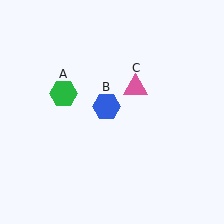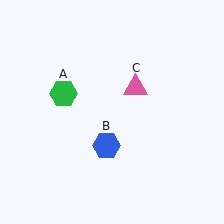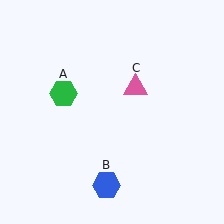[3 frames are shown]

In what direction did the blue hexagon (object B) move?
The blue hexagon (object B) moved down.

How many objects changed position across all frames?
1 object changed position: blue hexagon (object B).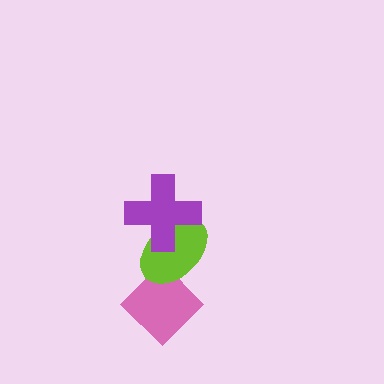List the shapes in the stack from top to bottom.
From top to bottom: the purple cross, the lime ellipse, the pink diamond.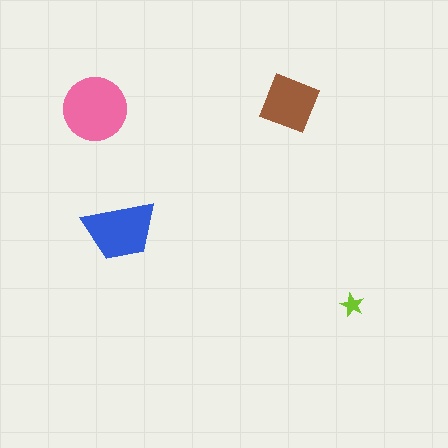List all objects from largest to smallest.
The pink circle, the blue trapezoid, the brown square, the lime star.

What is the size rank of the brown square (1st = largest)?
3rd.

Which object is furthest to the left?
The pink circle is leftmost.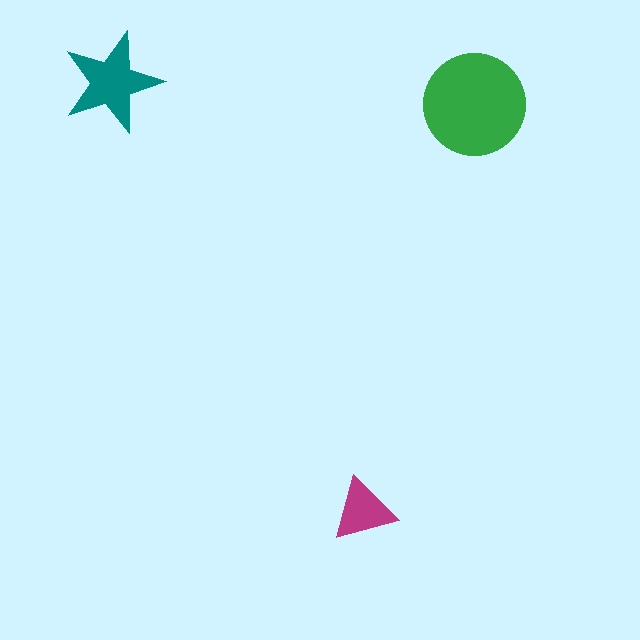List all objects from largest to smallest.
The green circle, the teal star, the magenta triangle.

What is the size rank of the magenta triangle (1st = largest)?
3rd.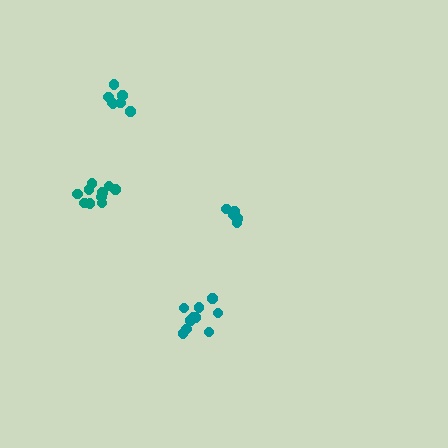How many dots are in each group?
Group 1: 7 dots, Group 2: 10 dots, Group 3: 5 dots, Group 4: 10 dots (32 total).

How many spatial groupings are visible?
There are 4 spatial groupings.